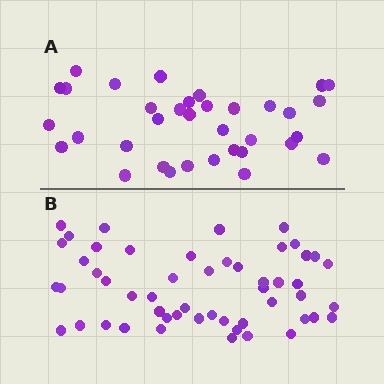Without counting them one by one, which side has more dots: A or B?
Region B (the bottom region) has more dots.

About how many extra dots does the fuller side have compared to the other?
Region B has approximately 15 more dots than region A.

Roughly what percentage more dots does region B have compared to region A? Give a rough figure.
About 50% more.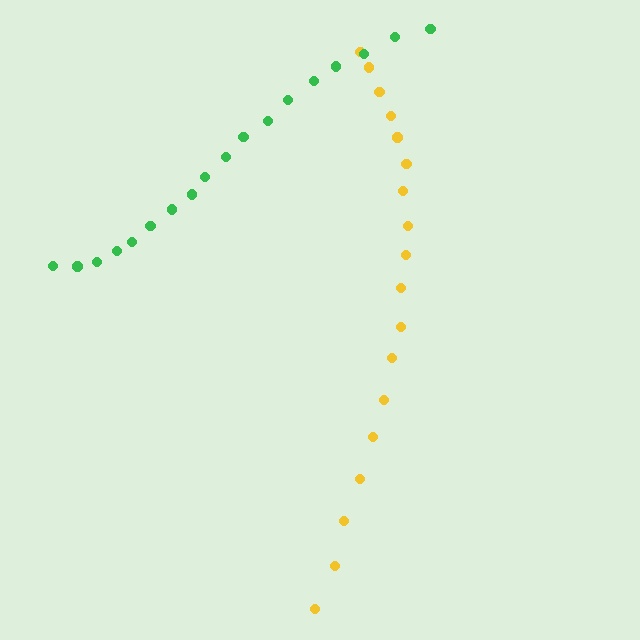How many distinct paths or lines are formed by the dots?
There are 2 distinct paths.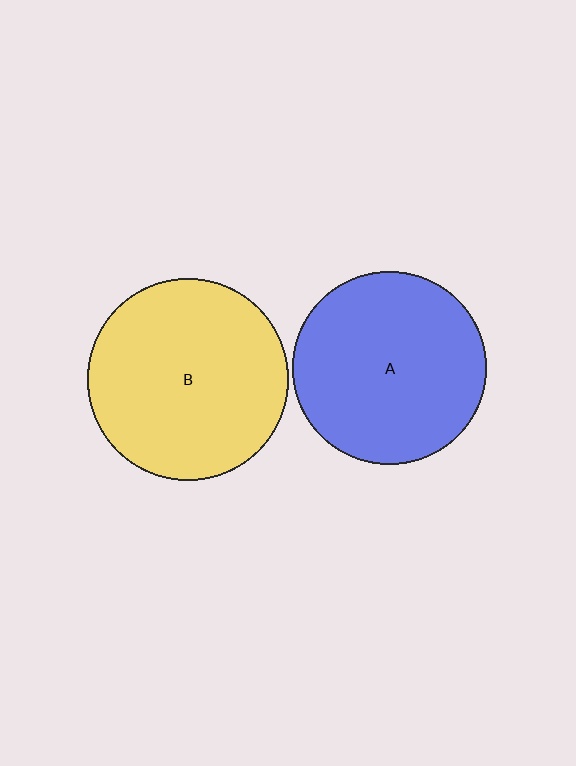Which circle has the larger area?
Circle B (yellow).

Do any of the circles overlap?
No, none of the circles overlap.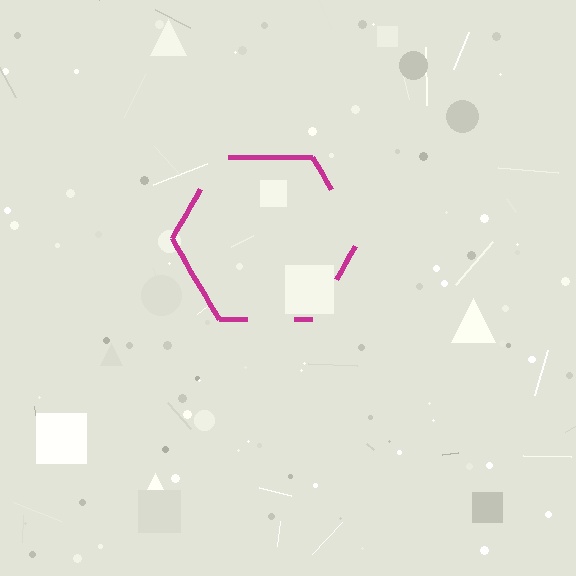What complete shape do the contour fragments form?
The contour fragments form a hexagon.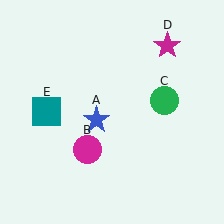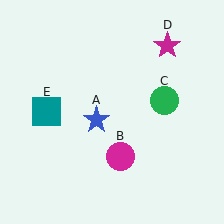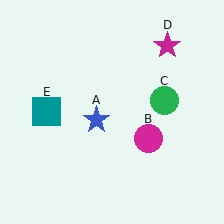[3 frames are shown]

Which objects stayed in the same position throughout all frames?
Blue star (object A) and green circle (object C) and magenta star (object D) and teal square (object E) remained stationary.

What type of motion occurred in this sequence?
The magenta circle (object B) rotated counterclockwise around the center of the scene.